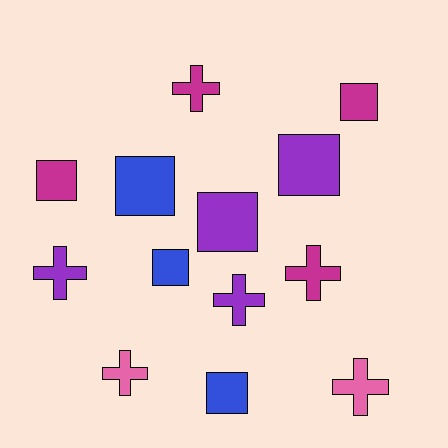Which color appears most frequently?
Purple, with 4 objects.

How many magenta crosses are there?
There are 2 magenta crosses.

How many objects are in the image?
There are 13 objects.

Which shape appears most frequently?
Square, with 7 objects.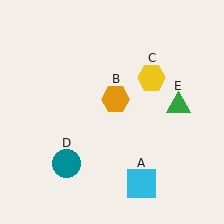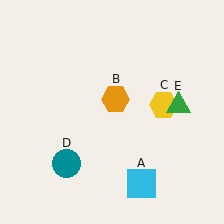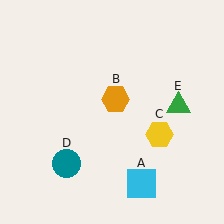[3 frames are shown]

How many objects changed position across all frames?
1 object changed position: yellow hexagon (object C).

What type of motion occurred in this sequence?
The yellow hexagon (object C) rotated clockwise around the center of the scene.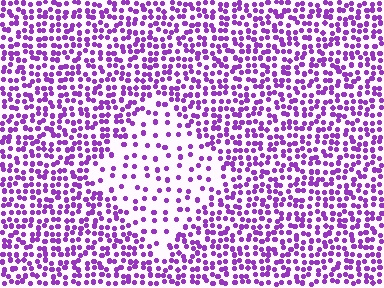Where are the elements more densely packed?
The elements are more densely packed outside the diamond boundary.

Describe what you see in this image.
The image contains small purple elements arranged at two different densities. A diamond-shaped region is visible where the elements are less densely packed than the surrounding area.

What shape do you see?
I see a diamond.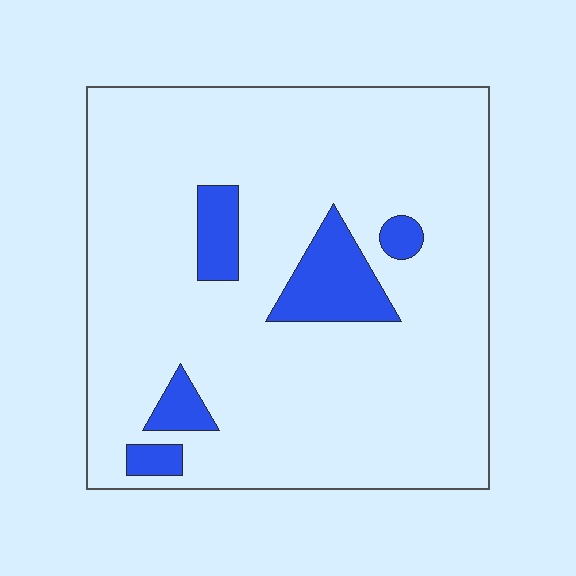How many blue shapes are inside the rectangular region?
5.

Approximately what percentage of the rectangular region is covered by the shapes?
Approximately 10%.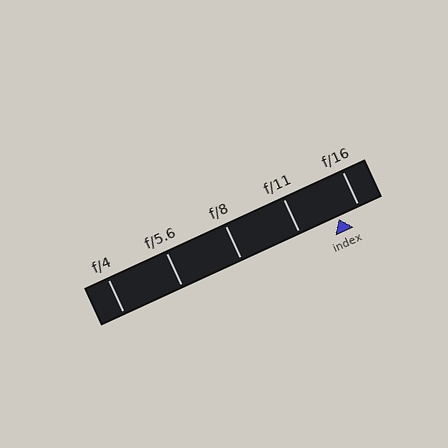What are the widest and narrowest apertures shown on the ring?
The widest aperture shown is f/4 and the narrowest is f/16.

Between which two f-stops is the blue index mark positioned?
The index mark is between f/11 and f/16.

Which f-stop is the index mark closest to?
The index mark is closest to f/16.